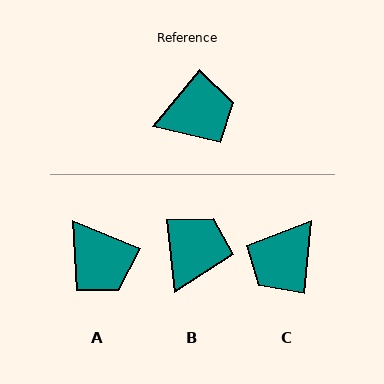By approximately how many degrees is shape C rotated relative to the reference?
Approximately 145 degrees clockwise.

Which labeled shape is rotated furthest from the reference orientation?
C, about 145 degrees away.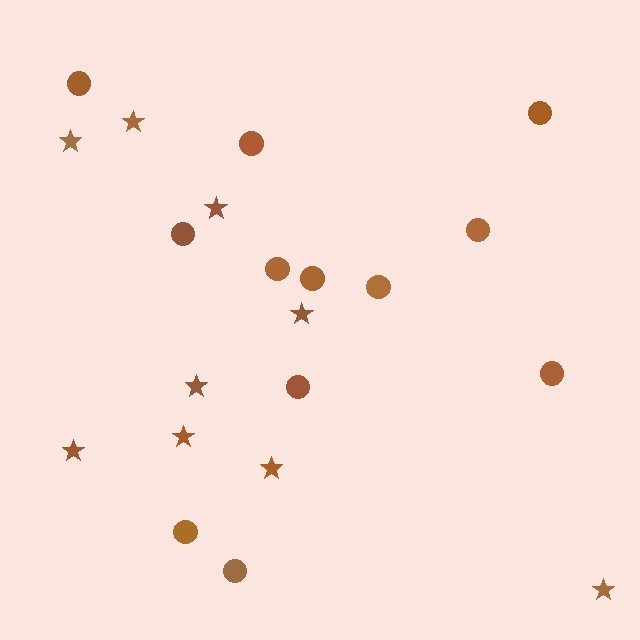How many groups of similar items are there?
There are 2 groups: one group of stars (9) and one group of circles (12).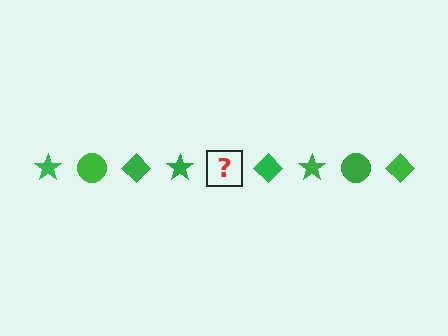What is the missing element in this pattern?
The missing element is a green circle.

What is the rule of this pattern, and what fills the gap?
The rule is that the pattern cycles through star, circle, diamond shapes in green. The gap should be filled with a green circle.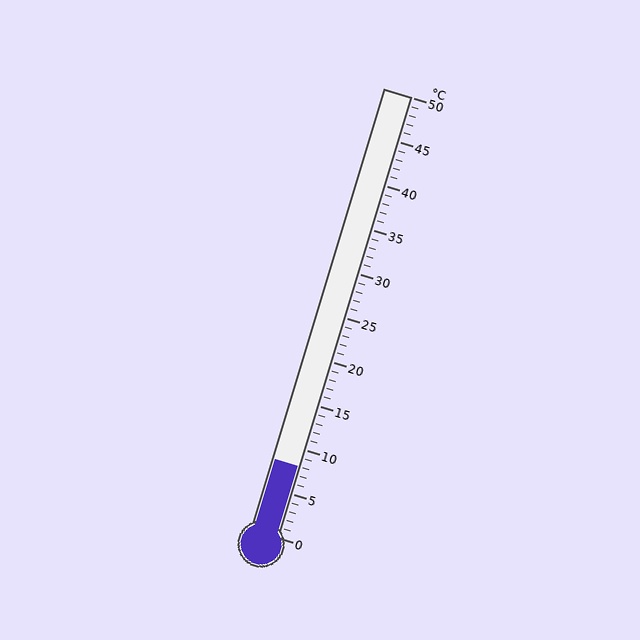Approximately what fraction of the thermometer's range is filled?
The thermometer is filled to approximately 15% of its range.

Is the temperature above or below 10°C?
The temperature is below 10°C.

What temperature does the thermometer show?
The thermometer shows approximately 8°C.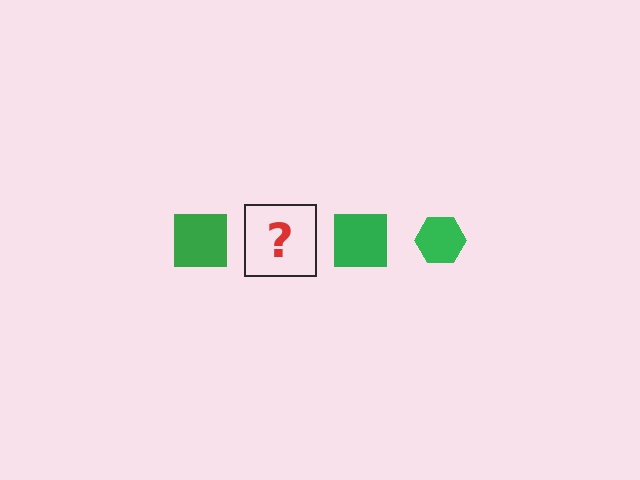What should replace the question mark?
The question mark should be replaced with a green hexagon.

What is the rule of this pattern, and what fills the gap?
The rule is that the pattern cycles through square, hexagon shapes in green. The gap should be filled with a green hexagon.